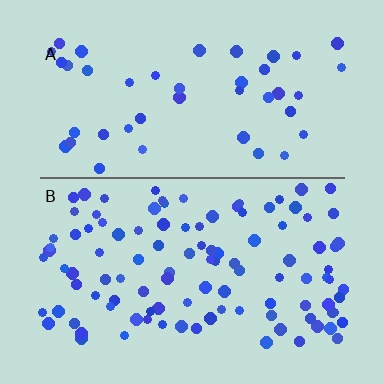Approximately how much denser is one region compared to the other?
Approximately 2.4× — region B over region A.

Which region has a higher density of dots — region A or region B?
B (the bottom).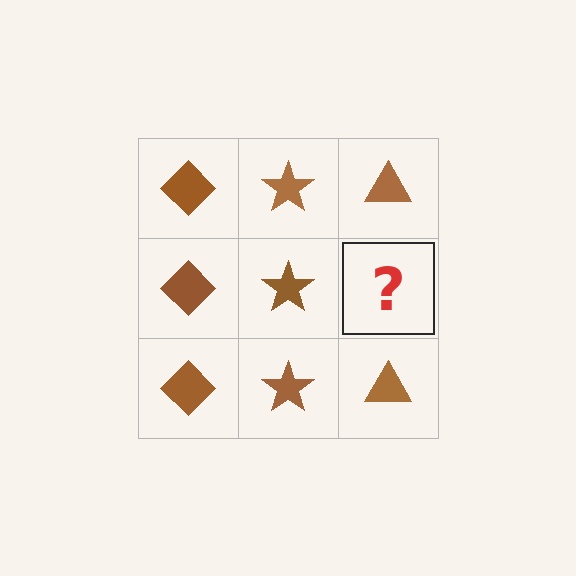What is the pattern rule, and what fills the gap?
The rule is that each column has a consistent shape. The gap should be filled with a brown triangle.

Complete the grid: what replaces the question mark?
The question mark should be replaced with a brown triangle.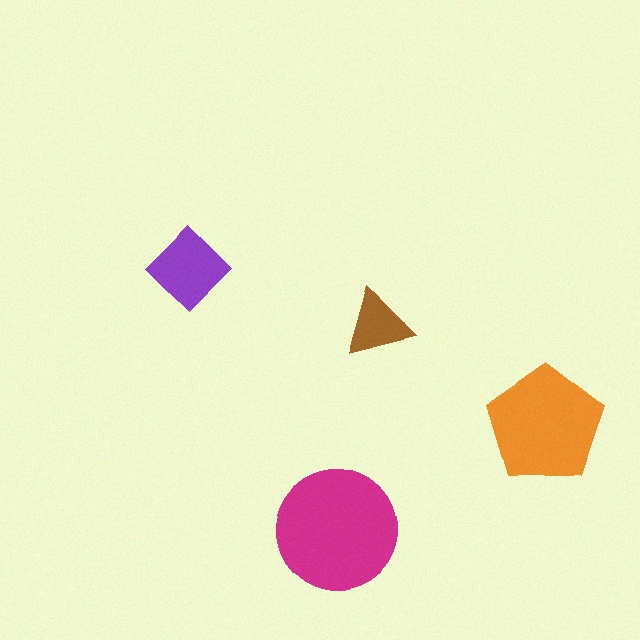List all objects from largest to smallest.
The magenta circle, the orange pentagon, the purple diamond, the brown triangle.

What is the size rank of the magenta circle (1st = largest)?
1st.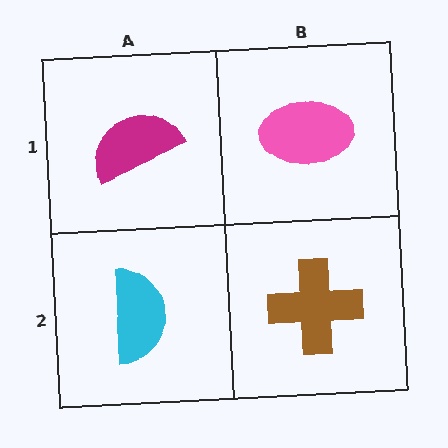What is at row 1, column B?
A pink ellipse.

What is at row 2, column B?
A brown cross.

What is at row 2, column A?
A cyan semicircle.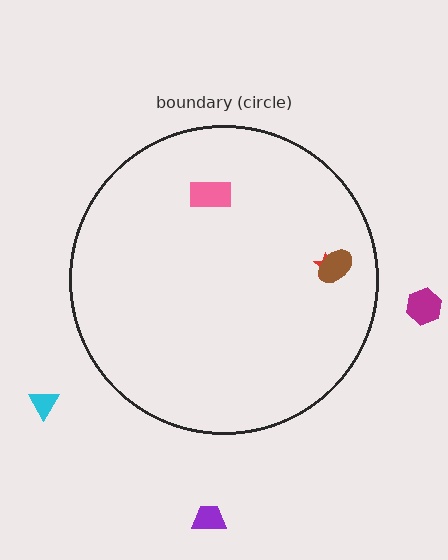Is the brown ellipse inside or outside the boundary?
Inside.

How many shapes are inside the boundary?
3 inside, 3 outside.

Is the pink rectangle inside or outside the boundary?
Inside.